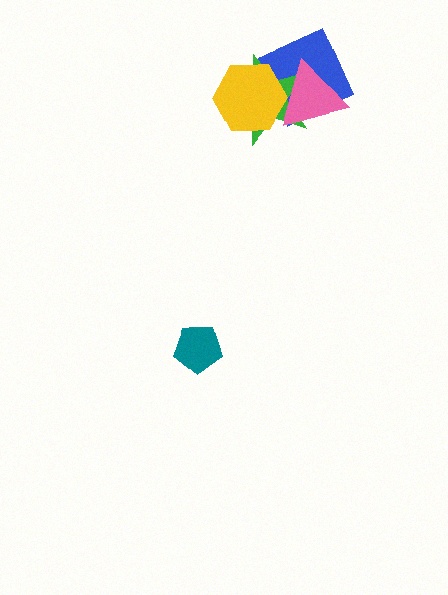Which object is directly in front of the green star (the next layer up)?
The yellow hexagon is directly in front of the green star.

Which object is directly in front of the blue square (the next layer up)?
The green star is directly in front of the blue square.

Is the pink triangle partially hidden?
No, no other shape covers it.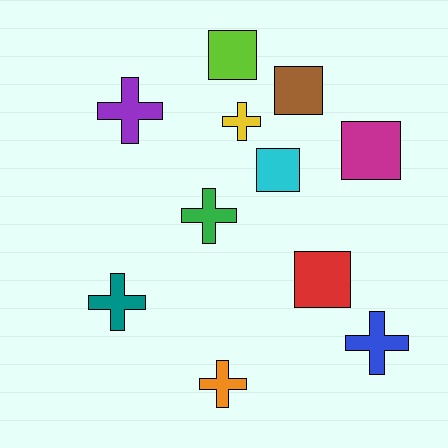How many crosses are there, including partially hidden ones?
There are 6 crosses.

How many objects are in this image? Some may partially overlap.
There are 11 objects.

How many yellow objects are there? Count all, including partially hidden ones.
There is 1 yellow object.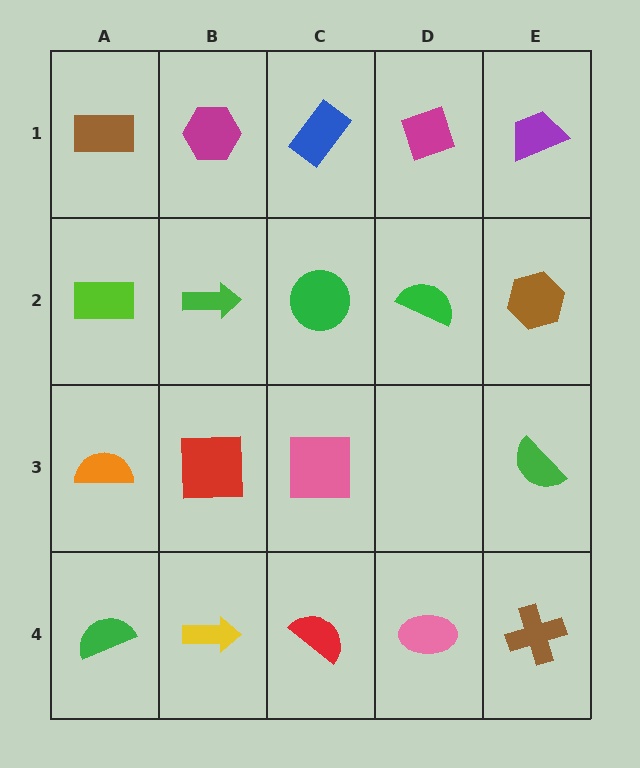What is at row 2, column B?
A green arrow.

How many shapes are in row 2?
5 shapes.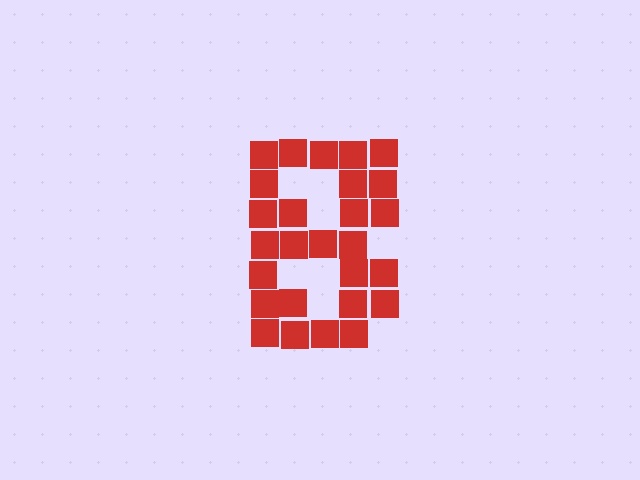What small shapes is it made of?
It is made of small squares.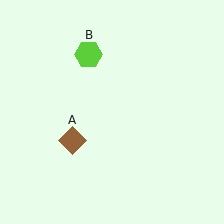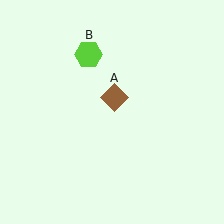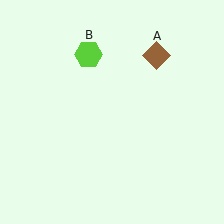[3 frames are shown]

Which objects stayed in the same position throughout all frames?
Lime hexagon (object B) remained stationary.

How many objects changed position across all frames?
1 object changed position: brown diamond (object A).